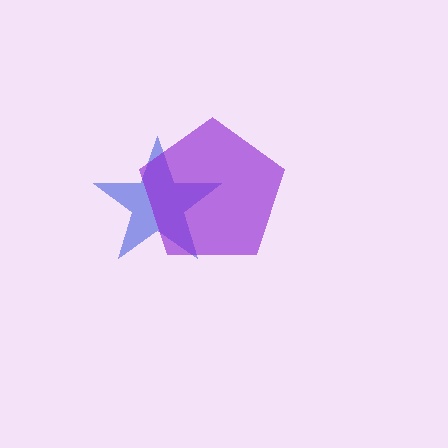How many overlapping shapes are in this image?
There are 2 overlapping shapes in the image.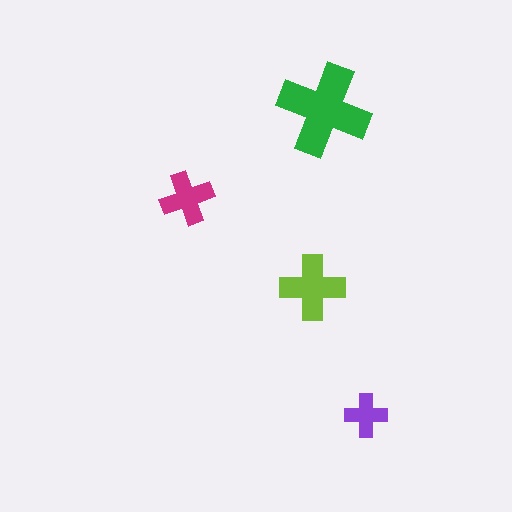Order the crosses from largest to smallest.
the green one, the lime one, the magenta one, the purple one.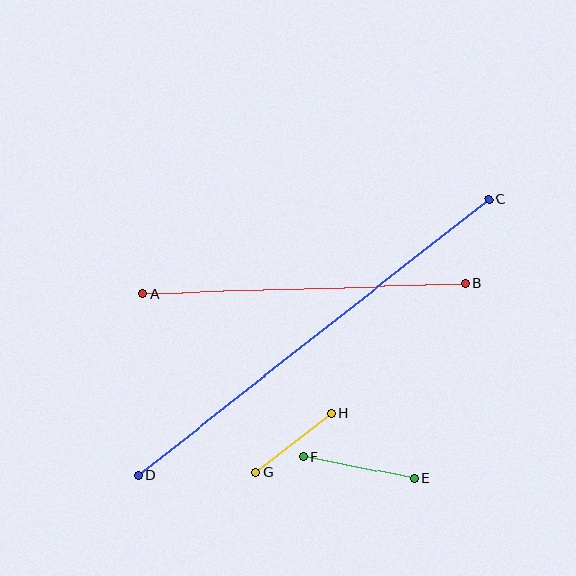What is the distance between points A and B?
The distance is approximately 323 pixels.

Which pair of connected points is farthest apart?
Points C and D are farthest apart.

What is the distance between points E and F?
The distance is approximately 113 pixels.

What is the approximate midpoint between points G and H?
The midpoint is at approximately (293, 443) pixels.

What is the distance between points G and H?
The distance is approximately 96 pixels.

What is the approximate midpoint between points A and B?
The midpoint is at approximately (304, 288) pixels.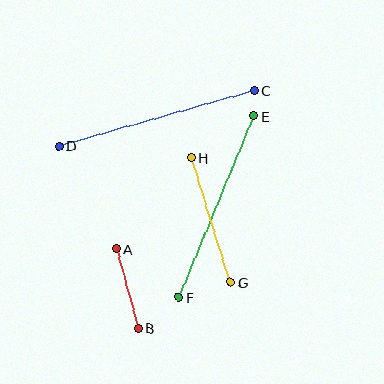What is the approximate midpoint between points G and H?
The midpoint is at approximately (211, 220) pixels.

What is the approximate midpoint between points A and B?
The midpoint is at approximately (127, 289) pixels.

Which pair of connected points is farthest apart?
Points C and D are farthest apart.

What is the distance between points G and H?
The distance is approximately 130 pixels.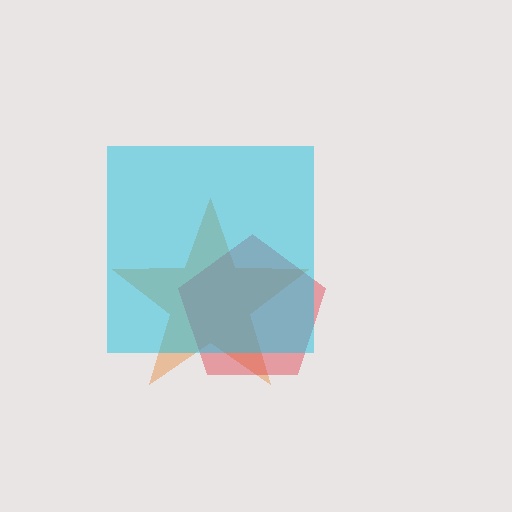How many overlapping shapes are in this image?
There are 3 overlapping shapes in the image.